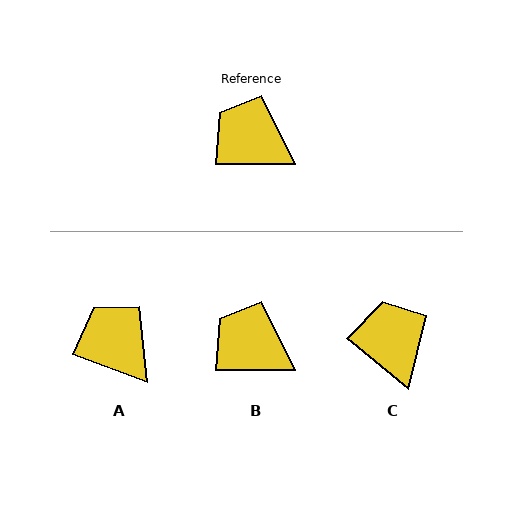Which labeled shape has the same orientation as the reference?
B.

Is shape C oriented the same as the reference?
No, it is off by about 40 degrees.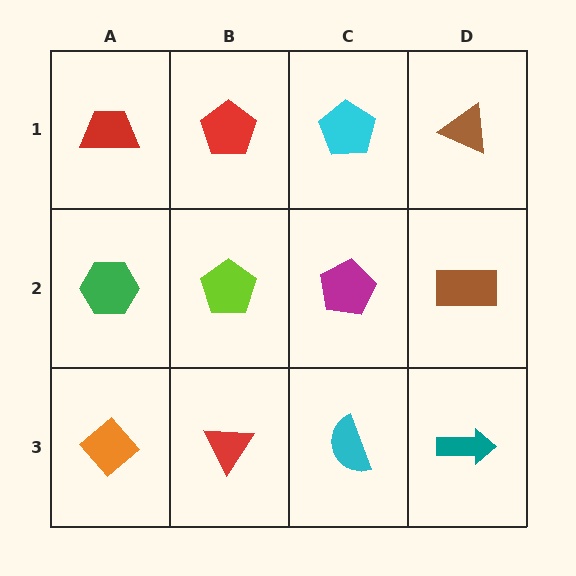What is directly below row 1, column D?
A brown rectangle.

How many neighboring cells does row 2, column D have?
3.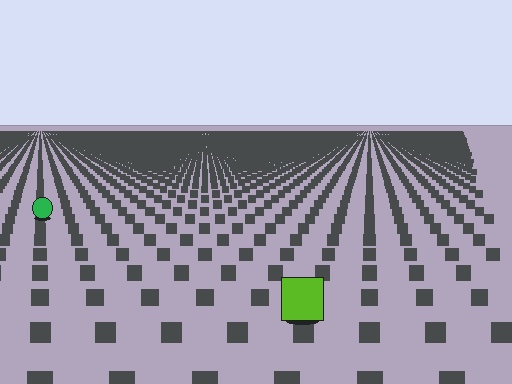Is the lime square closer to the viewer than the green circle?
Yes. The lime square is closer — you can tell from the texture gradient: the ground texture is coarser near it.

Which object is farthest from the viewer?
The green circle is farthest from the viewer. It appears smaller and the ground texture around it is denser.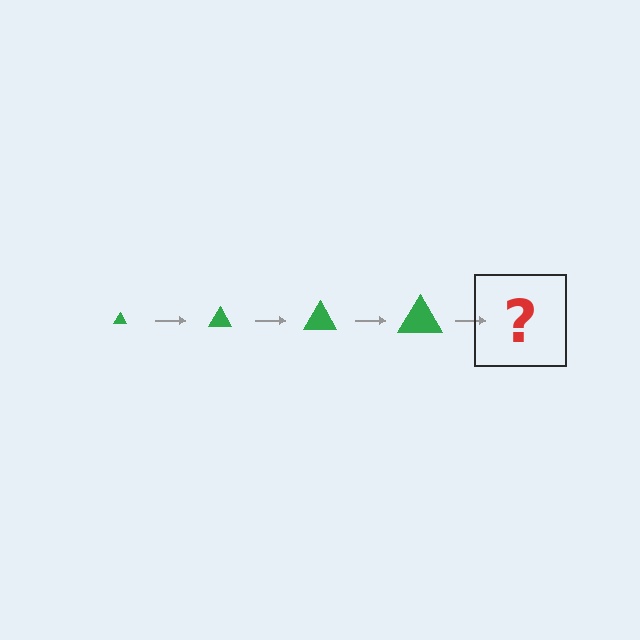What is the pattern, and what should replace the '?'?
The pattern is that the triangle gets progressively larger each step. The '?' should be a green triangle, larger than the previous one.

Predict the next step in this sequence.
The next step is a green triangle, larger than the previous one.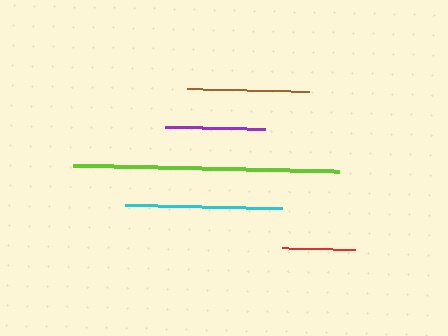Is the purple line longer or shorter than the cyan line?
The cyan line is longer than the purple line.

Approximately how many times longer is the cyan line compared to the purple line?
The cyan line is approximately 1.6 times the length of the purple line.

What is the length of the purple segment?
The purple segment is approximately 100 pixels long.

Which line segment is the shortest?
The red line is the shortest at approximately 74 pixels.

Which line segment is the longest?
The lime line is the longest at approximately 266 pixels.